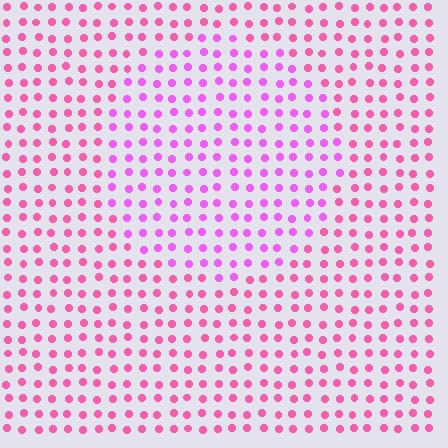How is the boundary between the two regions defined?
The boundary is defined purely by a slight shift in hue (about 31 degrees). Spacing, size, and orientation are identical on both sides.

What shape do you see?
I see a circle.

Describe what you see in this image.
The image is filled with small pink elements in a uniform arrangement. A circle-shaped region is visible where the elements are tinted to a slightly different hue, forming a subtle color boundary.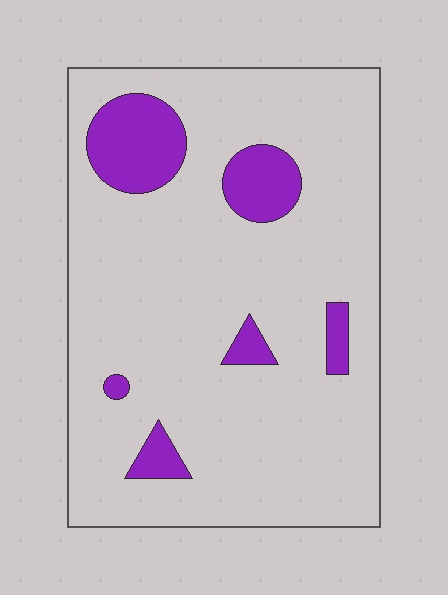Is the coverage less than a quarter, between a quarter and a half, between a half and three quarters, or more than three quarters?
Less than a quarter.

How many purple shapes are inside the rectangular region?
6.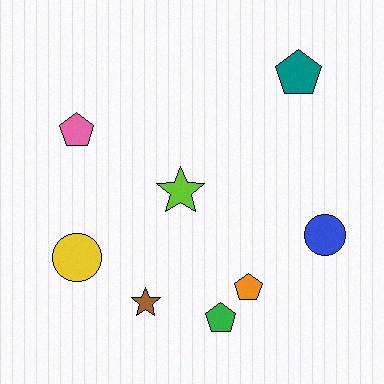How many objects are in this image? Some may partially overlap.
There are 8 objects.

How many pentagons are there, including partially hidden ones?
There are 4 pentagons.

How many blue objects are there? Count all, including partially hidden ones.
There is 1 blue object.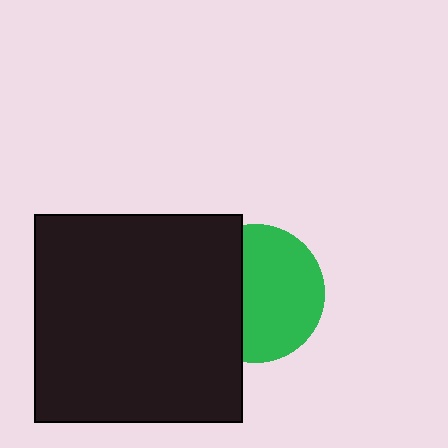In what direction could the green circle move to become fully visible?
The green circle could move right. That would shift it out from behind the black square entirely.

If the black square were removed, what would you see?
You would see the complete green circle.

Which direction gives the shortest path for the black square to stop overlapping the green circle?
Moving left gives the shortest separation.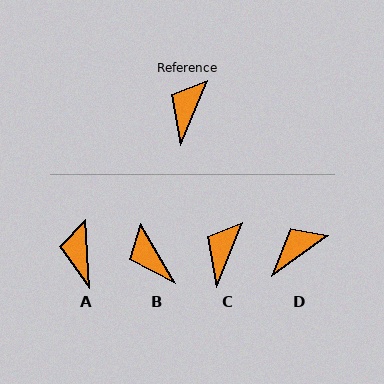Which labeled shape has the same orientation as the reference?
C.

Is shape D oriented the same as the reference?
No, it is off by about 31 degrees.